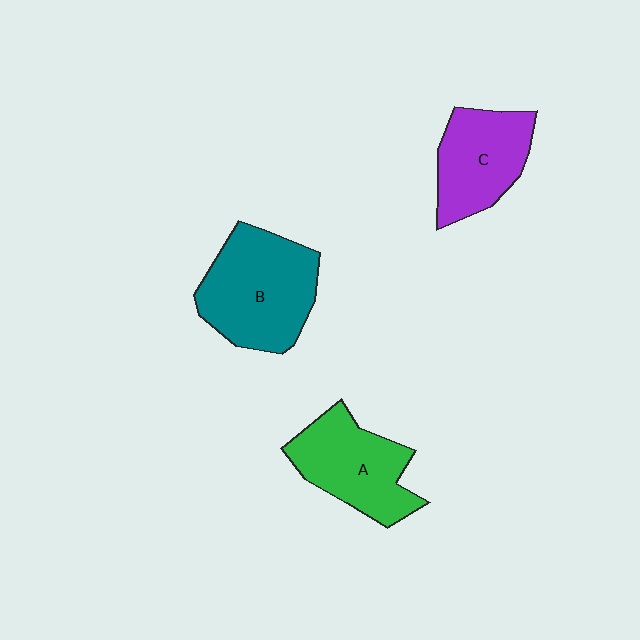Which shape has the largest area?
Shape B (teal).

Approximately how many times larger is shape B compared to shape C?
Approximately 1.4 times.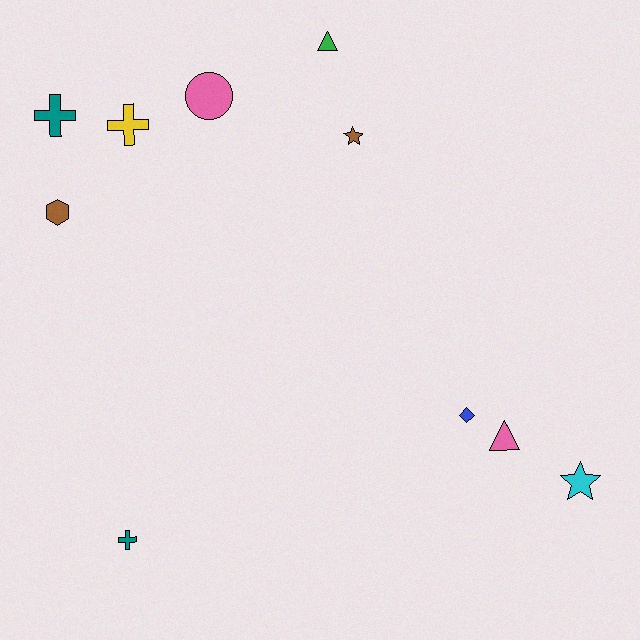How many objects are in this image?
There are 10 objects.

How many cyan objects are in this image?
There is 1 cyan object.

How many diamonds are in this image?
There is 1 diamond.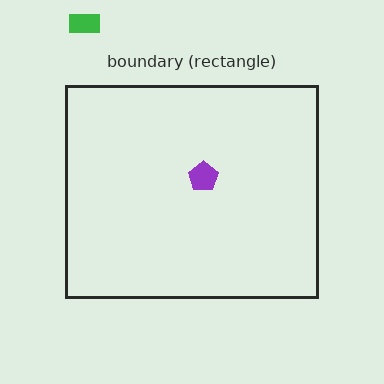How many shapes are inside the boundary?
1 inside, 1 outside.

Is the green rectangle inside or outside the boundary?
Outside.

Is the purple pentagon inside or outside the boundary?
Inside.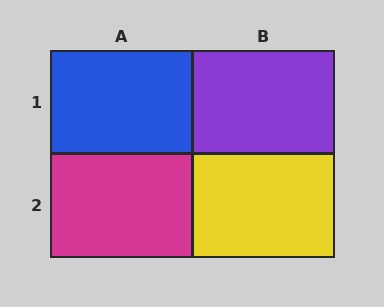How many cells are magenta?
1 cell is magenta.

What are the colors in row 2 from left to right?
Magenta, yellow.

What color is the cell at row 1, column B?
Purple.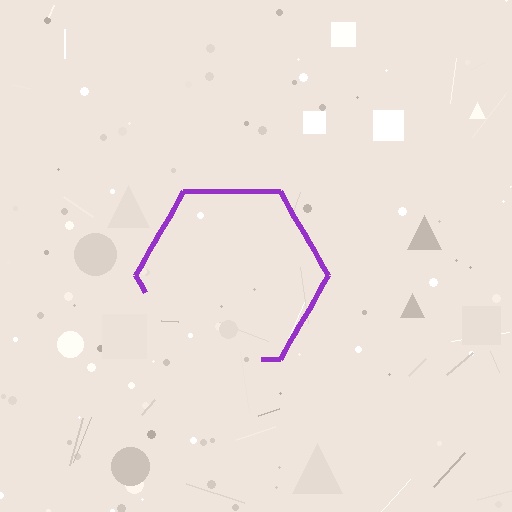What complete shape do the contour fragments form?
The contour fragments form a hexagon.